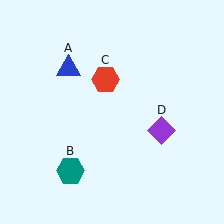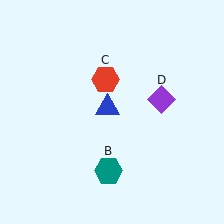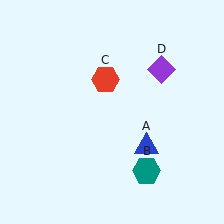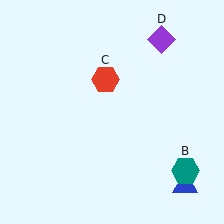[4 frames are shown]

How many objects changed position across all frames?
3 objects changed position: blue triangle (object A), teal hexagon (object B), purple diamond (object D).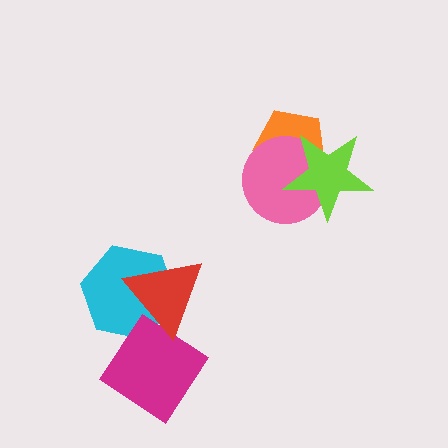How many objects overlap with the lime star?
2 objects overlap with the lime star.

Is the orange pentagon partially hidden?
Yes, it is partially covered by another shape.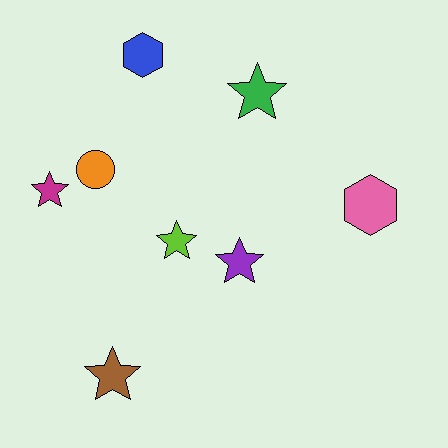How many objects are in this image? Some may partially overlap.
There are 8 objects.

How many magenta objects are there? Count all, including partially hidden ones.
There is 1 magenta object.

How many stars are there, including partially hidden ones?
There are 5 stars.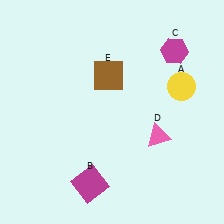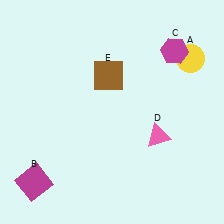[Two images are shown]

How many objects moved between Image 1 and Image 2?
2 objects moved between the two images.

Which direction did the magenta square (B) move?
The magenta square (B) moved left.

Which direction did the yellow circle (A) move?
The yellow circle (A) moved up.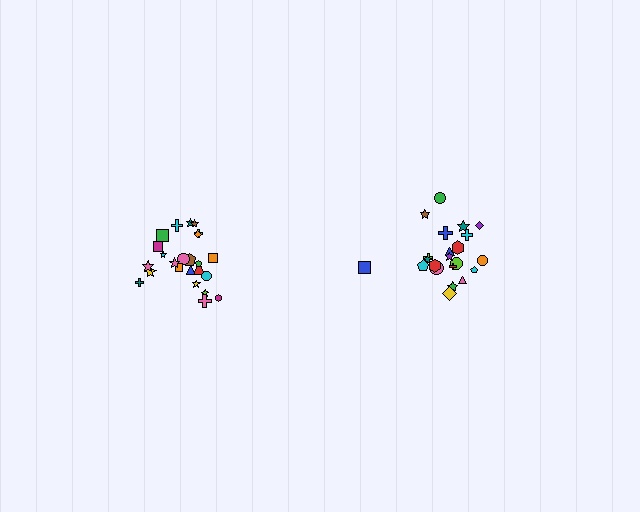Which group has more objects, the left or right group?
The left group.